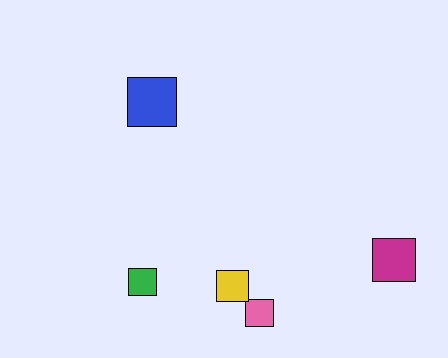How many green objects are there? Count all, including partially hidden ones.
There is 1 green object.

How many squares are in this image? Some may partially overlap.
There are 5 squares.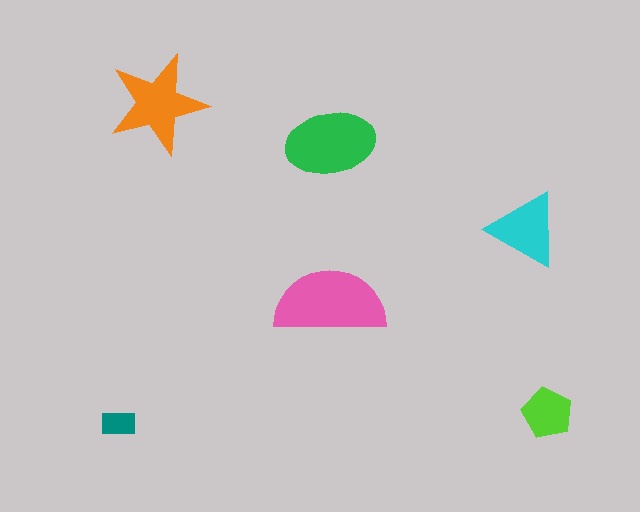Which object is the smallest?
The teal rectangle.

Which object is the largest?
The pink semicircle.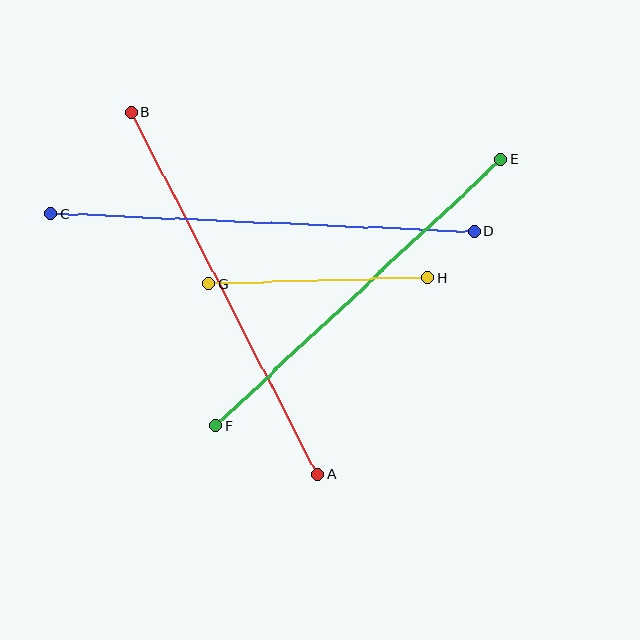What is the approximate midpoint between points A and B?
The midpoint is at approximately (224, 293) pixels.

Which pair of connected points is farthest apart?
Points C and D are farthest apart.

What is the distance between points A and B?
The distance is approximately 407 pixels.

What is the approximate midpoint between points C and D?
The midpoint is at approximately (262, 223) pixels.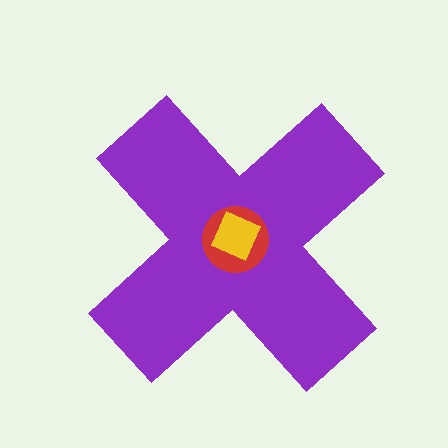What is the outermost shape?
The purple cross.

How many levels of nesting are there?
3.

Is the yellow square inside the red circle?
Yes.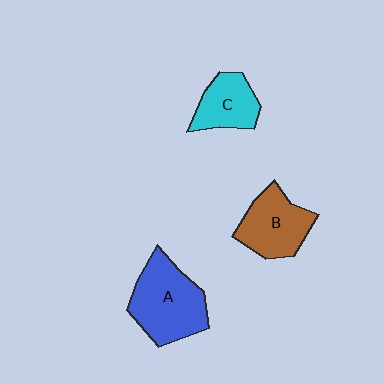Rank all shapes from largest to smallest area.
From largest to smallest: A (blue), B (brown), C (cyan).